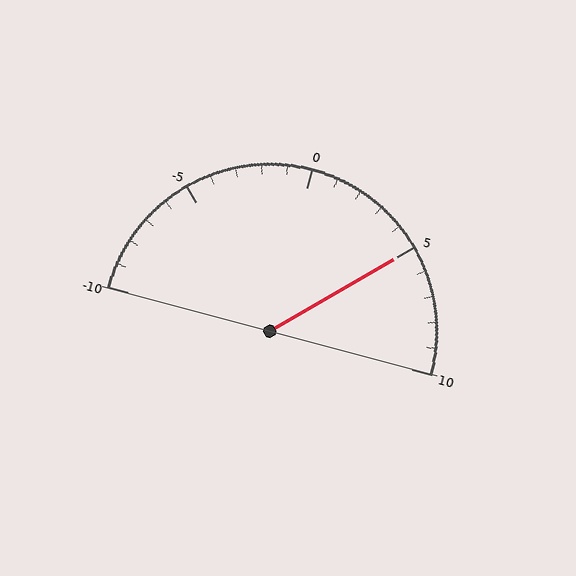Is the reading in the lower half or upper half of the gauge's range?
The reading is in the upper half of the range (-10 to 10).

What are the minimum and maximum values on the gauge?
The gauge ranges from -10 to 10.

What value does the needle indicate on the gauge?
The needle indicates approximately 5.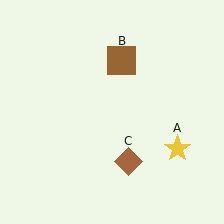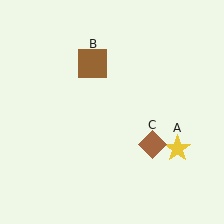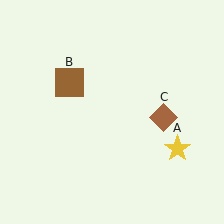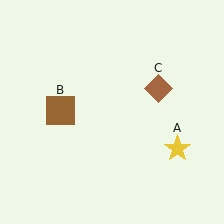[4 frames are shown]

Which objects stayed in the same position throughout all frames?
Yellow star (object A) remained stationary.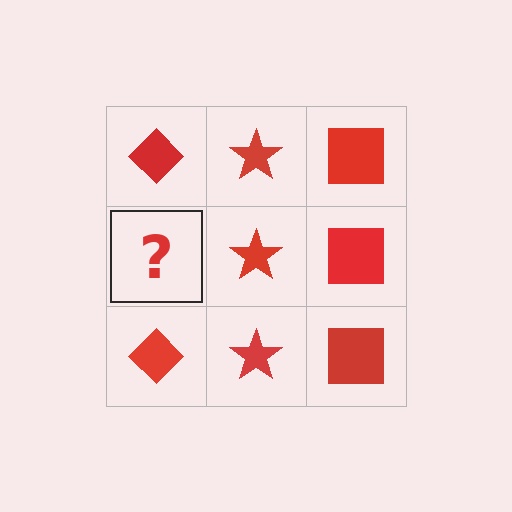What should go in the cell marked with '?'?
The missing cell should contain a red diamond.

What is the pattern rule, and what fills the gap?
The rule is that each column has a consistent shape. The gap should be filled with a red diamond.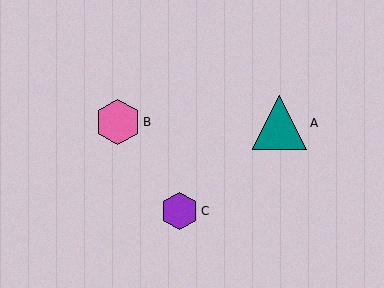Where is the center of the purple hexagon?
The center of the purple hexagon is at (179, 211).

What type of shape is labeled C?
Shape C is a purple hexagon.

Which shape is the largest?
The teal triangle (labeled A) is the largest.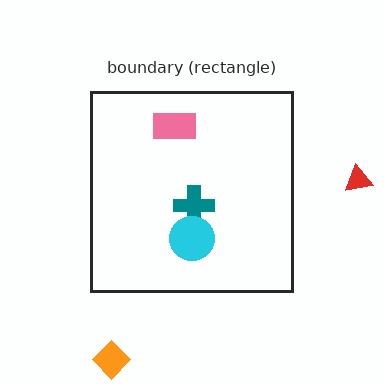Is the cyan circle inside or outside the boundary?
Inside.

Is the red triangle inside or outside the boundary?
Outside.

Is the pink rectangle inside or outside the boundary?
Inside.